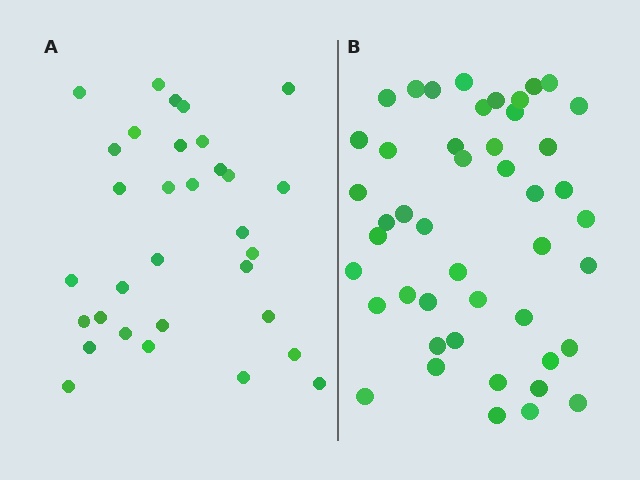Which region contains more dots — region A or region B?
Region B (the right region) has more dots.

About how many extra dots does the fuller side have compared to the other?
Region B has approximately 15 more dots than region A.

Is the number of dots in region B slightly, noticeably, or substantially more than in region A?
Region B has noticeably more, but not dramatically so. The ratio is roughly 1.4 to 1.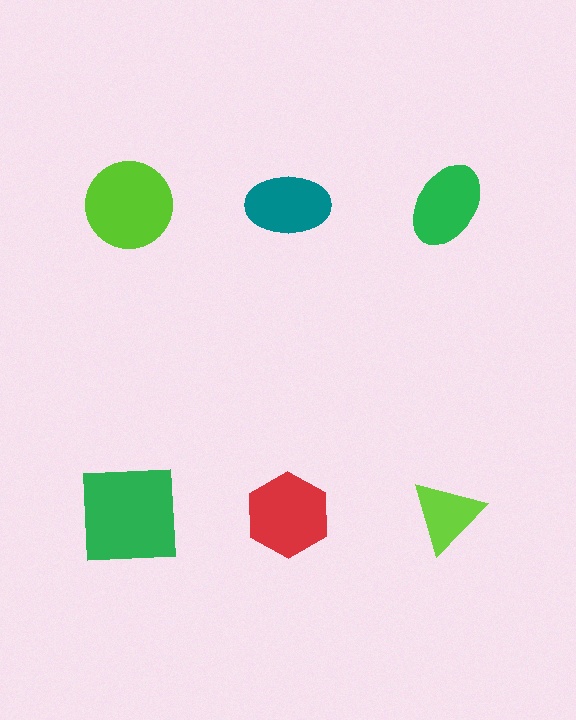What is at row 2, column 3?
A lime triangle.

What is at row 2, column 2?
A red hexagon.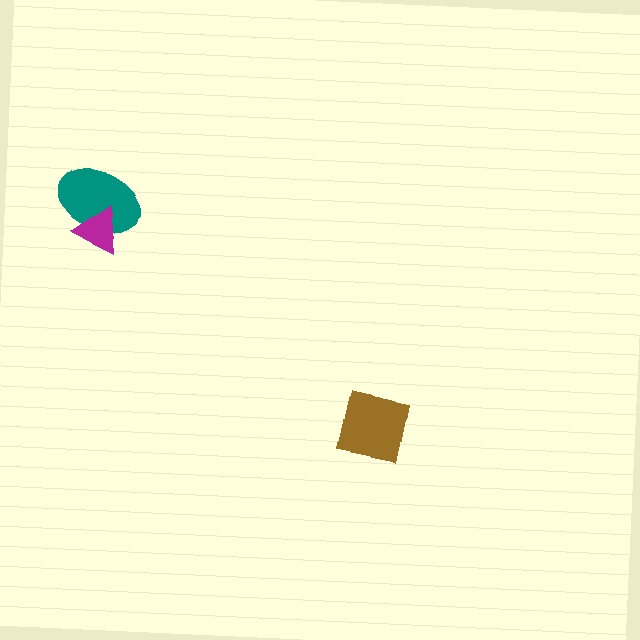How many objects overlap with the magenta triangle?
1 object overlaps with the magenta triangle.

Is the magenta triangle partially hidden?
No, no other shape covers it.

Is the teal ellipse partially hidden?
Yes, it is partially covered by another shape.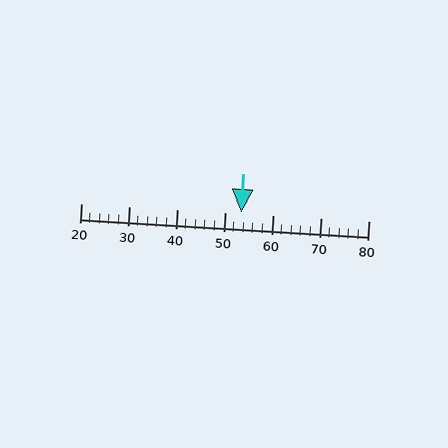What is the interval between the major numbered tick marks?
The major tick marks are spaced 10 units apart.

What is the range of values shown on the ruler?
The ruler shows values from 20 to 80.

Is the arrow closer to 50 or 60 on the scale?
The arrow is closer to 50.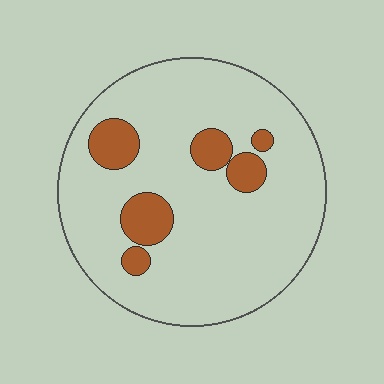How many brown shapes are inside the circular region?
6.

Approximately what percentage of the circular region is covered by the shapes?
Approximately 15%.